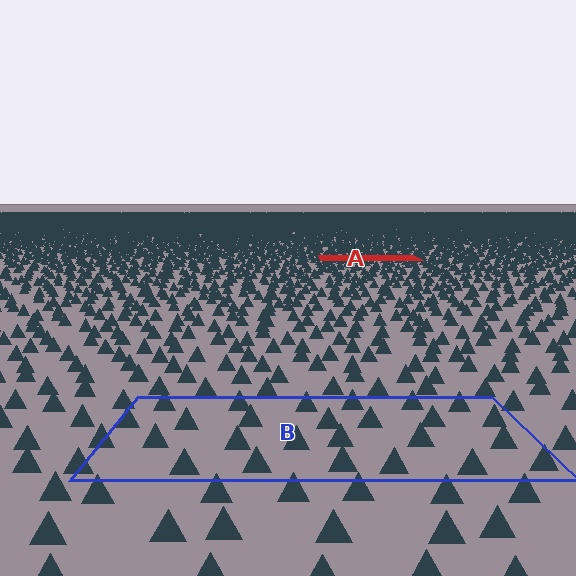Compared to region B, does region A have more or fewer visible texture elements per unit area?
Region A has more texture elements per unit area — they are packed more densely because it is farther away.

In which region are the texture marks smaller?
The texture marks are smaller in region A, because it is farther away.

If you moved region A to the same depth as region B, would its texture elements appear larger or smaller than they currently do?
They would appear larger. At a closer depth, the same texture elements are projected at a bigger on-screen size.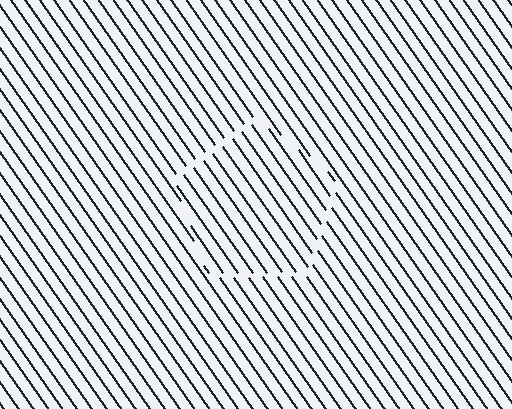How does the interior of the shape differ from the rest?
The interior of the shape contains the same grating, shifted by half a period — the contour is defined by the phase discontinuity where line-ends from the inner and outer gratings abut.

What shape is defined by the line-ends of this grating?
An illusory pentagon. The interior of the shape contains the same grating, shifted by half a period — the contour is defined by the phase discontinuity where line-ends from the inner and outer gratings abut.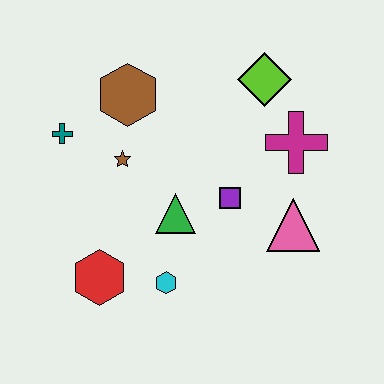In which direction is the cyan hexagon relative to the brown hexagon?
The cyan hexagon is below the brown hexagon.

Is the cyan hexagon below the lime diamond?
Yes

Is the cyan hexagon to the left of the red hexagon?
No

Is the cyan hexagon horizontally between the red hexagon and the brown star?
No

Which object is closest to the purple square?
The green triangle is closest to the purple square.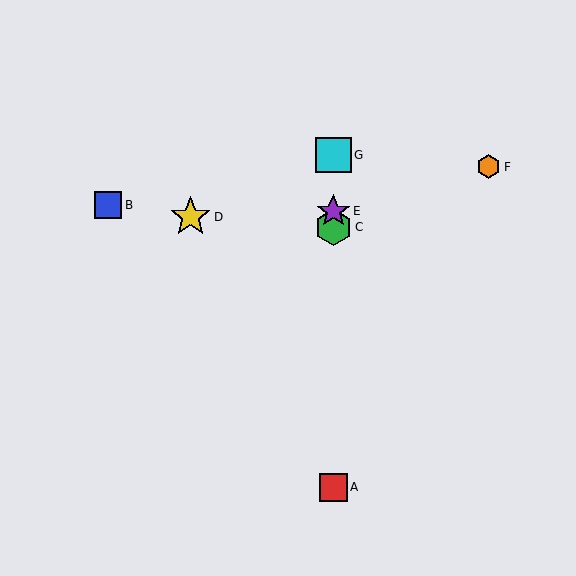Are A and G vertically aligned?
Yes, both are at x≈333.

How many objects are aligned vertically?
4 objects (A, C, E, G) are aligned vertically.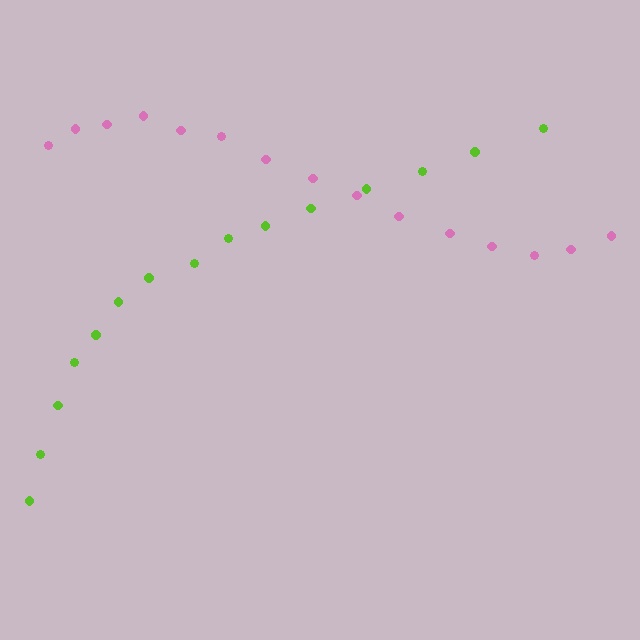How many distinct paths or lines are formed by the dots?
There are 2 distinct paths.